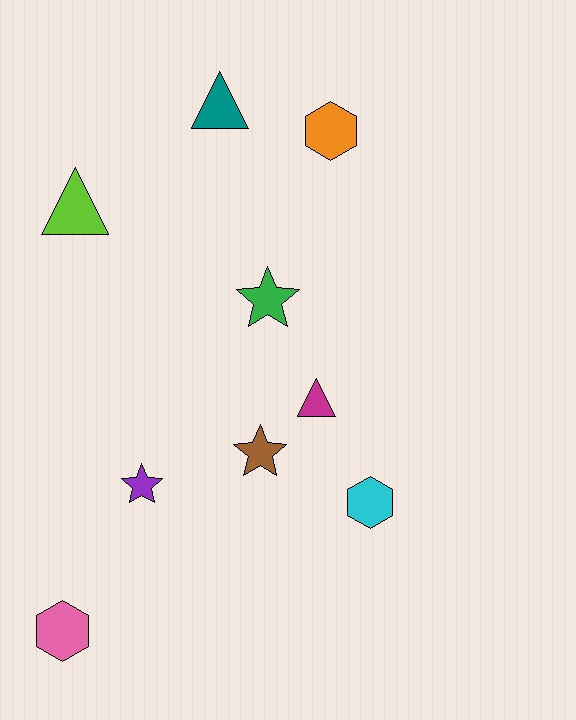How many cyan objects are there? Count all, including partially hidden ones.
There is 1 cyan object.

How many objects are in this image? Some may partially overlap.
There are 9 objects.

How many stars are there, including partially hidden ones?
There are 3 stars.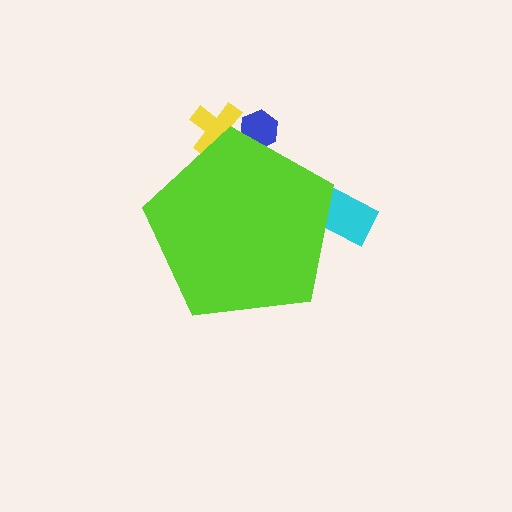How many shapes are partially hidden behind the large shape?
3 shapes are partially hidden.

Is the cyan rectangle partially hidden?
Yes, the cyan rectangle is partially hidden behind the lime pentagon.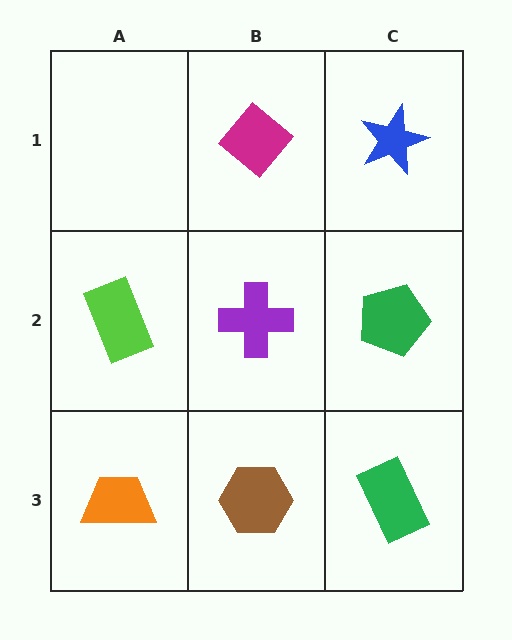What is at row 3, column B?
A brown hexagon.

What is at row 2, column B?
A purple cross.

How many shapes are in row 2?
3 shapes.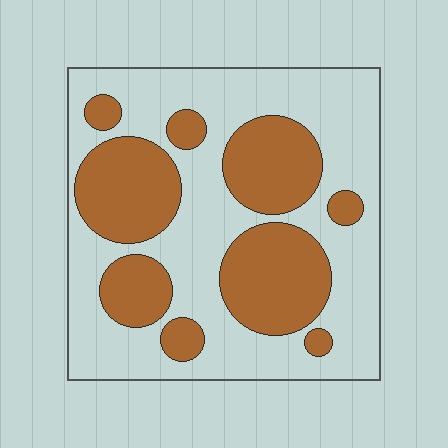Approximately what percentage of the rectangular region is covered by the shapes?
Approximately 40%.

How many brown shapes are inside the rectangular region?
9.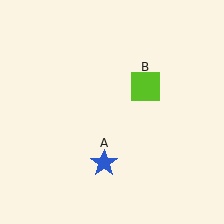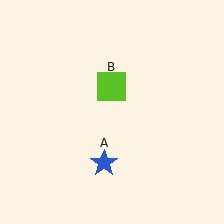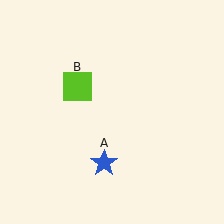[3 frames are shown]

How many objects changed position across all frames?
1 object changed position: lime square (object B).